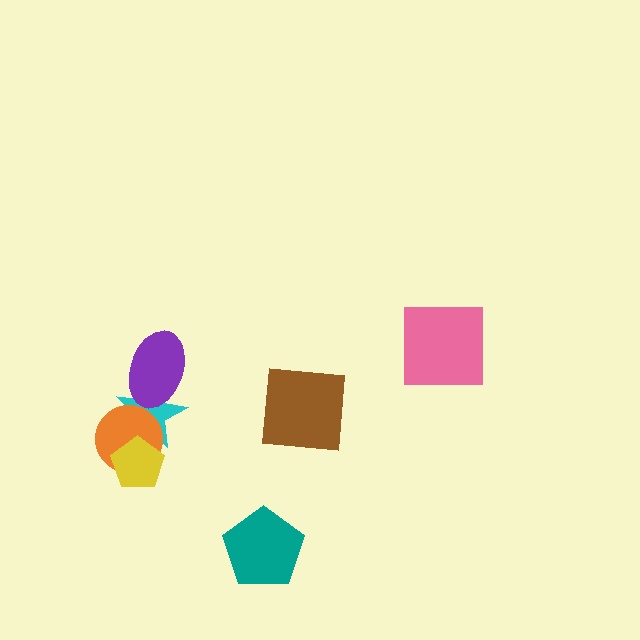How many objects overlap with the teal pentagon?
0 objects overlap with the teal pentagon.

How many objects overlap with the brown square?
0 objects overlap with the brown square.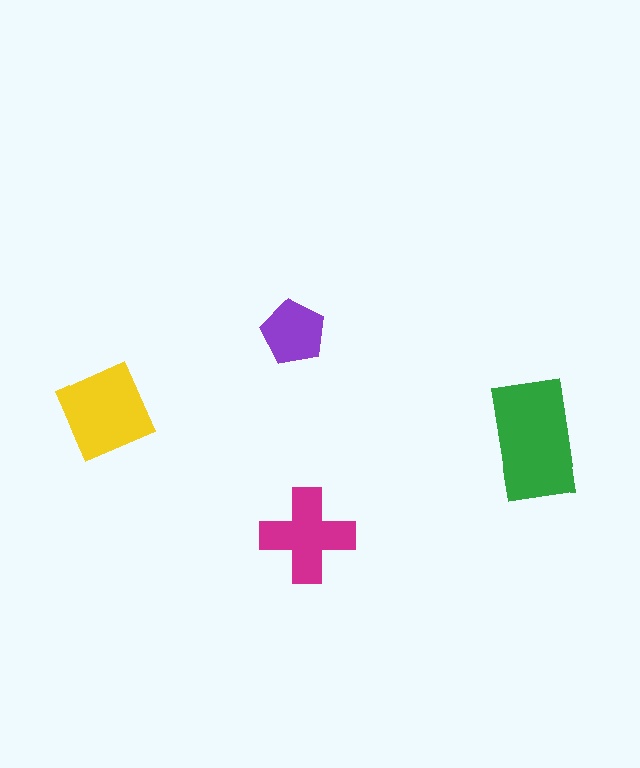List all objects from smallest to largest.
The purple pentagon, the magenta cross, the yellow square, the green rectangle.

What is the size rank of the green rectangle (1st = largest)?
1st.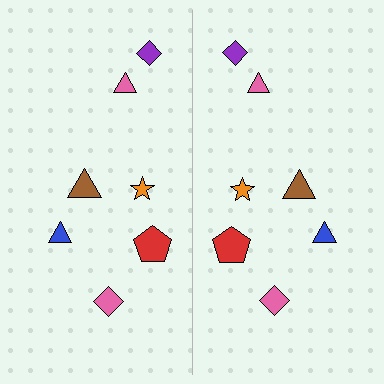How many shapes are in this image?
There are 14 shapes in this image.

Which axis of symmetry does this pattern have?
The pattern has a vertical axis of symmetry running through the center of the image.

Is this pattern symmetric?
Yes, this pattern has bilateral (reflection) symmetry.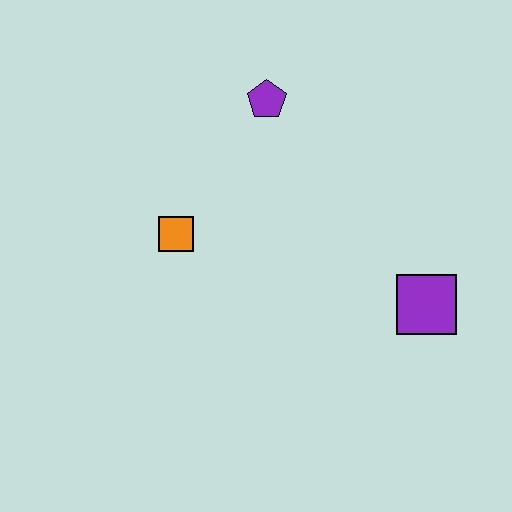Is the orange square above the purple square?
Yes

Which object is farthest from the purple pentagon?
The purple square is farthest from the purple pentagon.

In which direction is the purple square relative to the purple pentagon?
The purple square is below the purple pentagon.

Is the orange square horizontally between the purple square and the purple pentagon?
No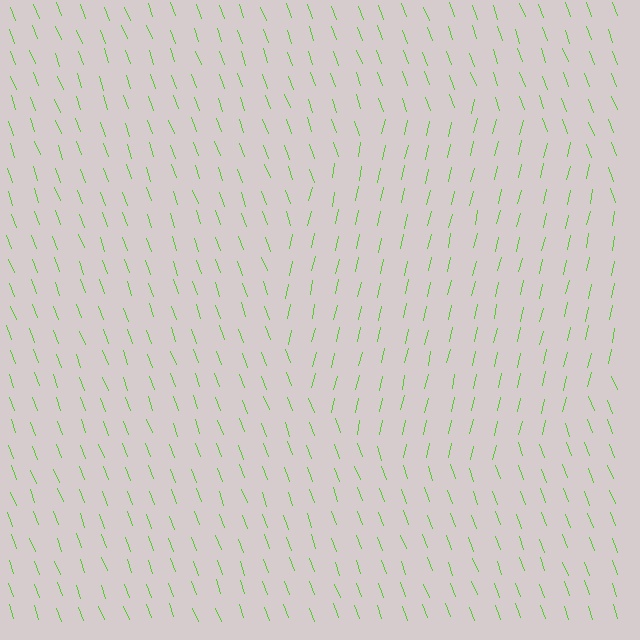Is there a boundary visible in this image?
Yes, there is a texture boundary formed by a change in line orientation.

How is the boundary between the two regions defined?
The boundary is defined purely by a change in line orientation (approximately 33 degrees difference). All lines are the same color and thickness.